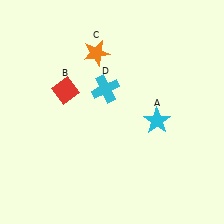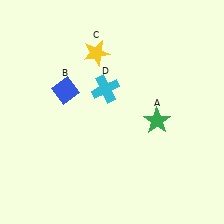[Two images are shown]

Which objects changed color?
A changed from cyan to green. B changed from red to blue. C changed from orange to yellow.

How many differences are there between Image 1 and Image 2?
There are 3 differences between the two images.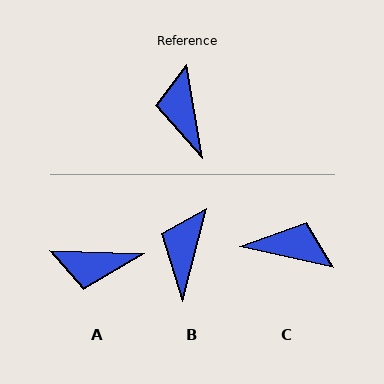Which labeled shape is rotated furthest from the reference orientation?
C, about 112 degrees away.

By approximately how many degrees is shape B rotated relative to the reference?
Approximately 24 degrees clockwise.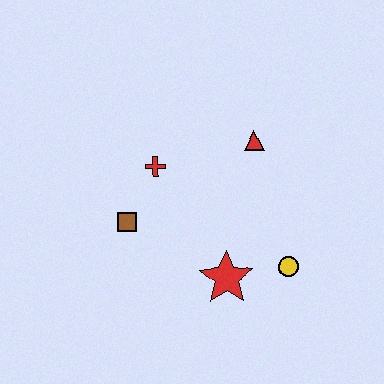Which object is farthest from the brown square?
The yellow circle is farthest from the brown square.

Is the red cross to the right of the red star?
No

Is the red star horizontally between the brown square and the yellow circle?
Yes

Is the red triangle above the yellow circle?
Yes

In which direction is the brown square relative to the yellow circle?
The brown square is to the left of the yellow circle.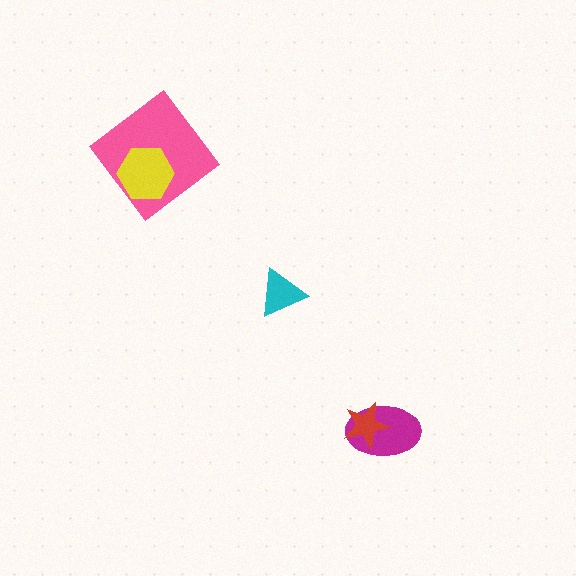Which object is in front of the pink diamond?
The yellow hexagon is in front of the pink diamond.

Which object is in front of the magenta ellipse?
The red star is in front of the magenta ellipse.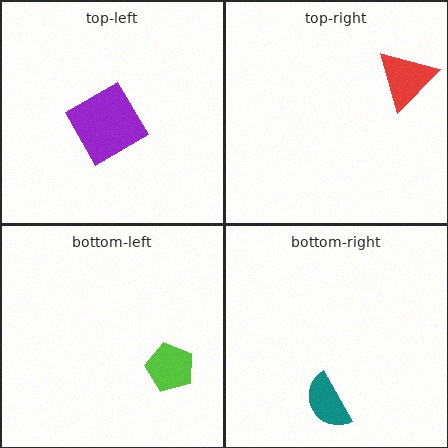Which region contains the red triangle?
The top-right region.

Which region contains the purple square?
The top-left region.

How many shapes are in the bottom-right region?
1.